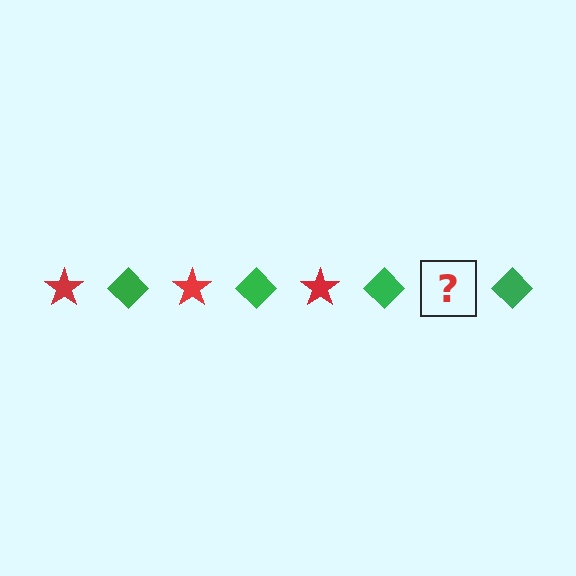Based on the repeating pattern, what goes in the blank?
The blank should be a red star.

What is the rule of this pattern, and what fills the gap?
The rule is that the pattern alternates between red star and green diamond. The gap should be filled with a red star.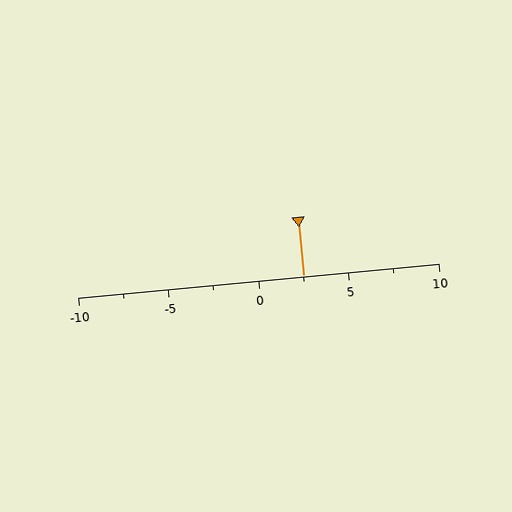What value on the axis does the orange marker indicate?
The marker indicates approximately 2.5.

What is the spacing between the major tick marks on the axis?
The major ticks are spaced 5 apart.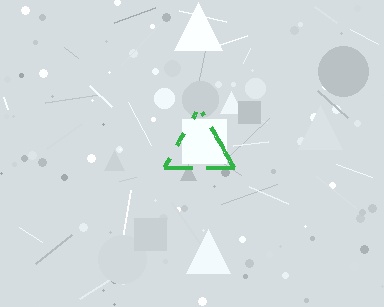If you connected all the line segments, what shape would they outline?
They would outline a triangle.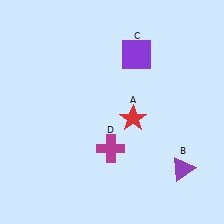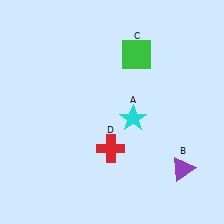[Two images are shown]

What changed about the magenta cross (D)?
In Image 1, D is magenta. In Image 2, it changed to red.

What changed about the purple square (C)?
In Image 1, C is purple. In Image 2, it changed to green.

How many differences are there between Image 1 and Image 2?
There are 3 differences between the two images.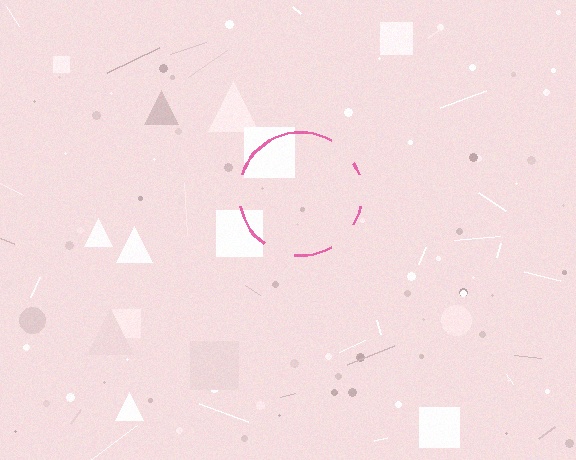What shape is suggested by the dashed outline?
The dashed outline suggests a circle.